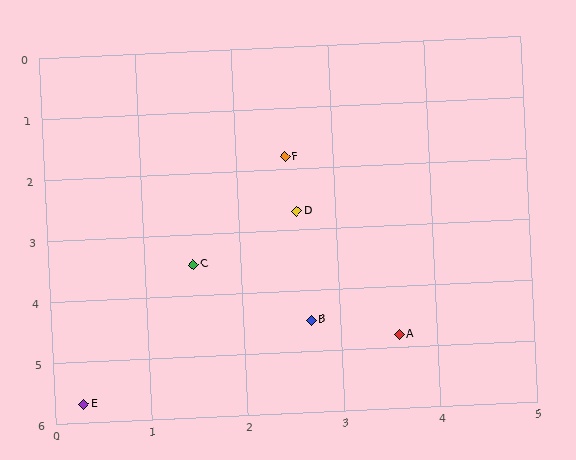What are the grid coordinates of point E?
Point E is at approximately (0.3, 5.7).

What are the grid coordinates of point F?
Point F is at approximately (2.5, 1.8).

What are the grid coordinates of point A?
Point A is at approximately (3.6, 4.8).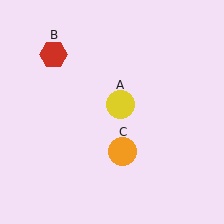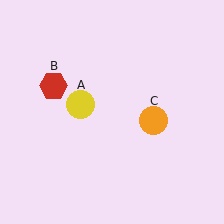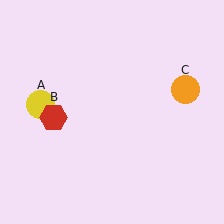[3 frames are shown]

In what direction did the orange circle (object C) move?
The orange circle (object C) moved up and to the right.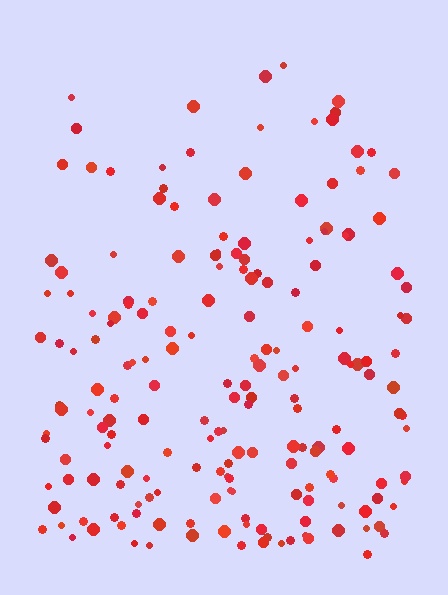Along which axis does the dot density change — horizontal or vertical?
Vertical.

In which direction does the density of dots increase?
From top to bottom, with the bottom side densest.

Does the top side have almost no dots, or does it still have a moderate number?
Still a moderate number, just noticeably fewer than the bottom.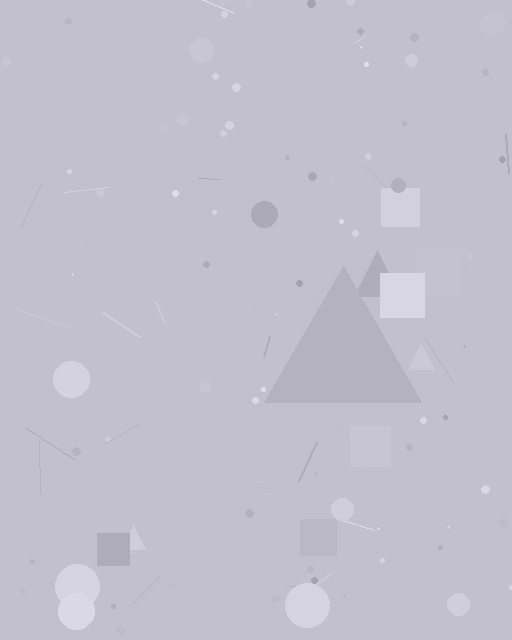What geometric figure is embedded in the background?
A triangle is embedded in the background.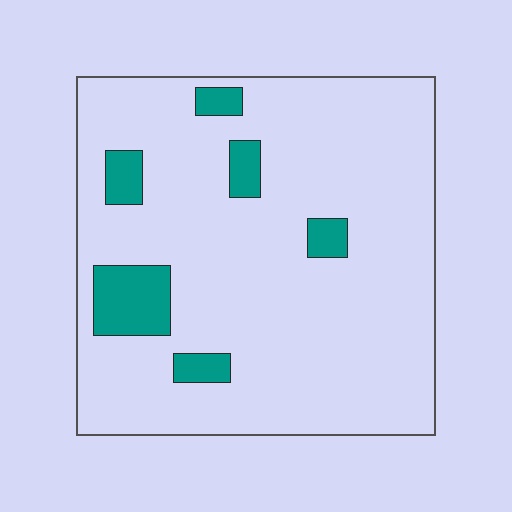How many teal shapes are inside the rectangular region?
6.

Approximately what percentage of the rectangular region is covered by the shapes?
Approximately 10%.